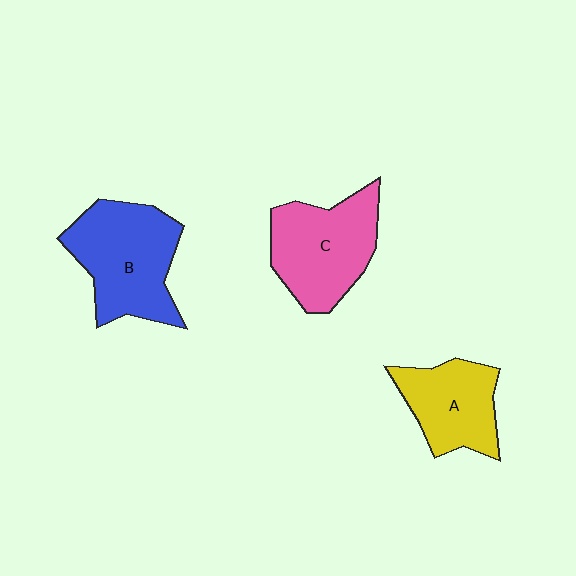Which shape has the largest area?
Shape B (blue).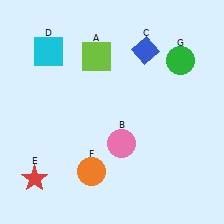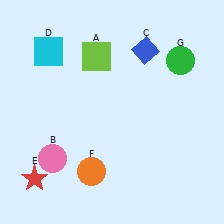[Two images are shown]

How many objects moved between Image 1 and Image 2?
1 object moved between the two images.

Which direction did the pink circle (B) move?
The pink circle (B) moved left.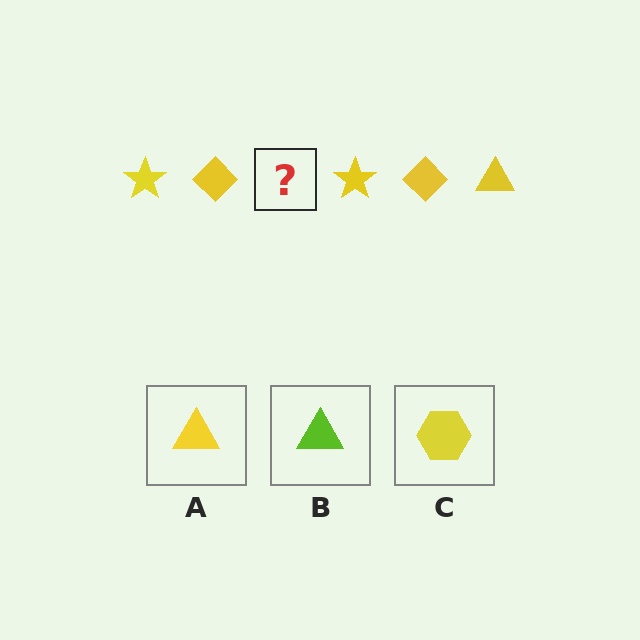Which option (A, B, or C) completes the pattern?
A.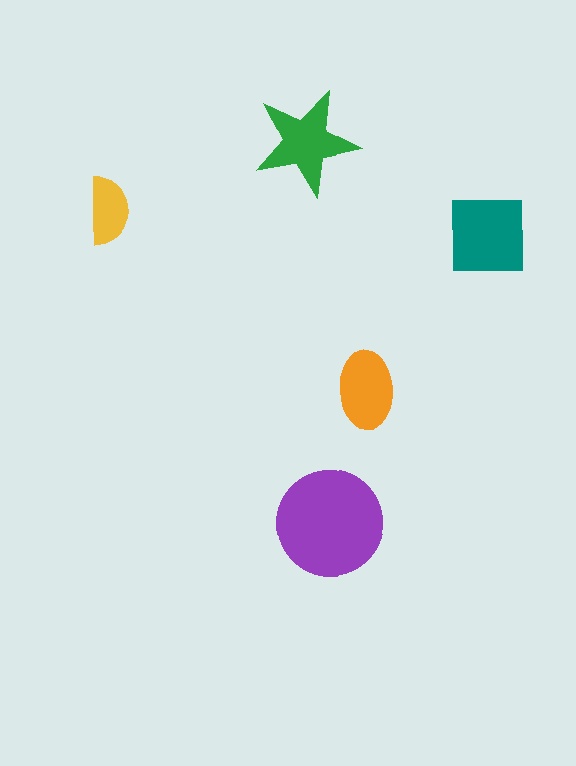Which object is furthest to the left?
The yellow semicircle is leftmost.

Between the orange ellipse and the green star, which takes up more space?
The green star.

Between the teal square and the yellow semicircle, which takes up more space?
The teal square.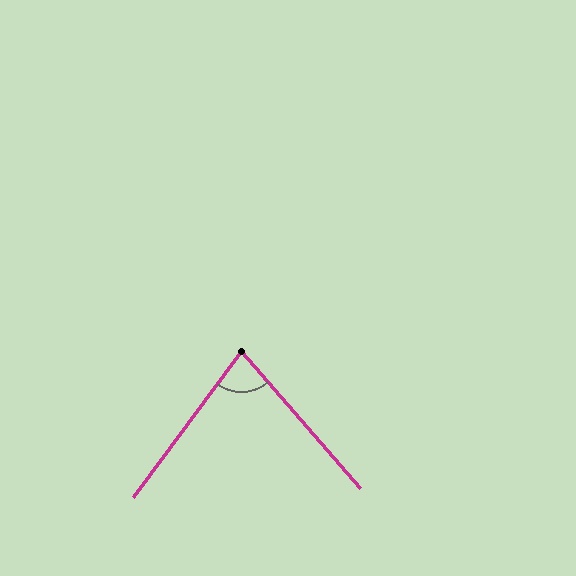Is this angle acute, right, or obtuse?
It is acute.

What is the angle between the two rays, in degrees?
Approximately 77 degrees.